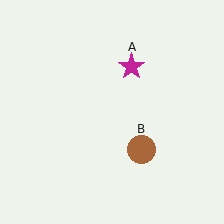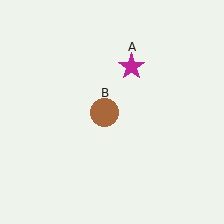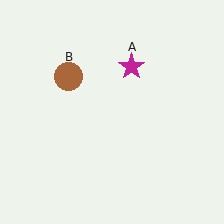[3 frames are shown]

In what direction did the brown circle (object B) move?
The brown circle (object B) moved up and to the left.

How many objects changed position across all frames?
1 object changed position: brown circle (object B).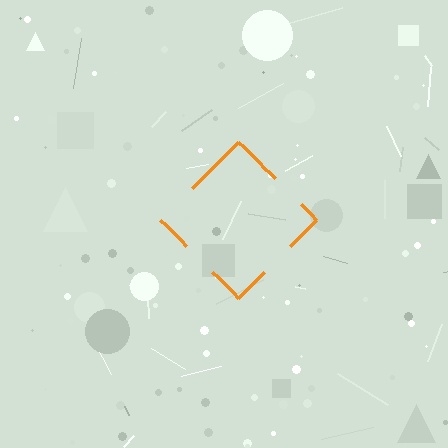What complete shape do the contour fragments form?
The contour fragments form a diamond.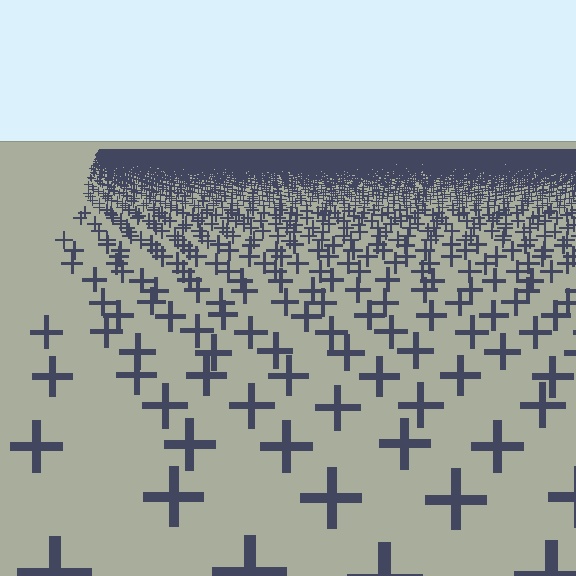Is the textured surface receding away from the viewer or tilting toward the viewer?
The surface is receding away from the viewer. Texture elements get smaller and denser toward the top.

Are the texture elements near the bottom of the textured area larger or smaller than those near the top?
Larger. Near the bottom, elements are closer to the viewer and appear at a bigger on-screen size.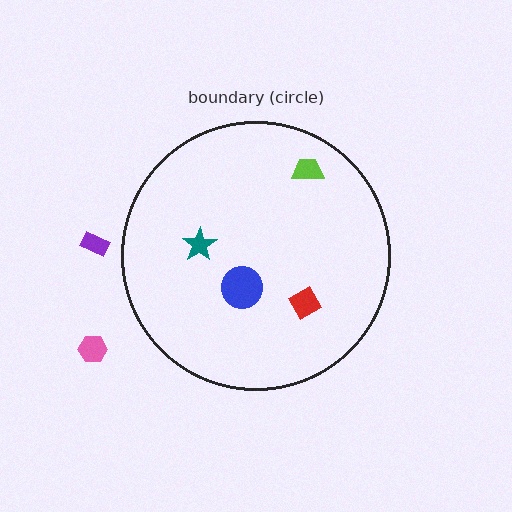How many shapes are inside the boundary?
4 inside, 2 outside.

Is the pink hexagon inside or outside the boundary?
Outside.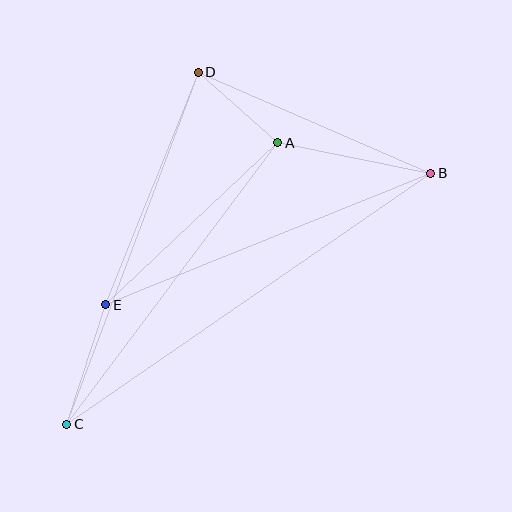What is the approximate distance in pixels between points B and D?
The distance between B and D is approximately 253 pixels.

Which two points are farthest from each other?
Points B and C are farthest from each other.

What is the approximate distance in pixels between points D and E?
The distance between D and E is approximately 251 pixels.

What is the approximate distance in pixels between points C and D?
The distance between C and D is approximately 376 pixels.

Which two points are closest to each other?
Points A and D are closest to each other.